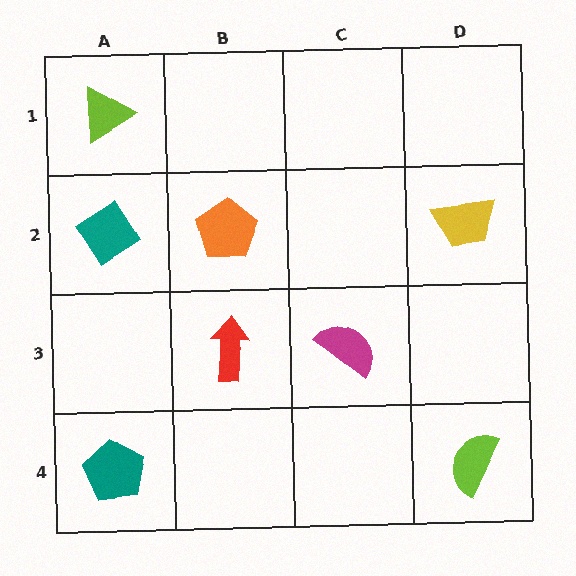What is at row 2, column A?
A teal diamond.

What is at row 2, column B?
An orange pentagon.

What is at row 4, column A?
A teal pentagon.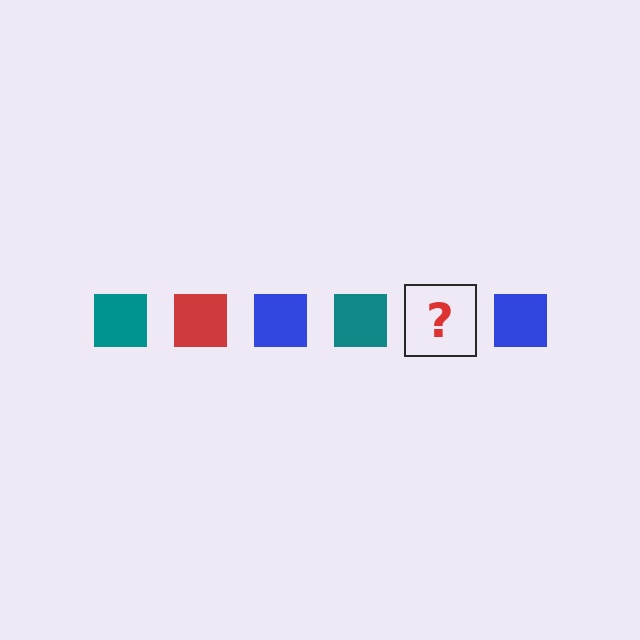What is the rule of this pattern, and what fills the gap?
The rule is that the pattern cycles through teal, red, blue squares. The gap should be filled with a red square.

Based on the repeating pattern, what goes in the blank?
The blank should be a red square.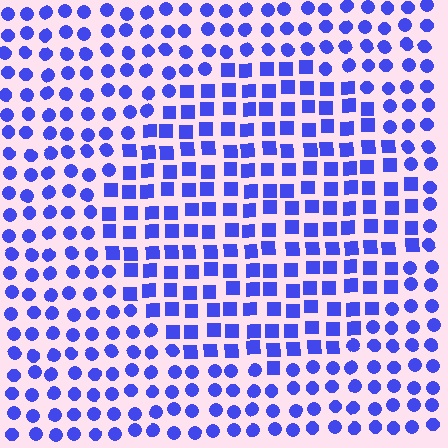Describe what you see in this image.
The image is filled with small blue elements arranged in a uniform grid. A circle-shaped region contains squares, while the surrounding area contains circles. The boundary is defined purely by the change in element shape.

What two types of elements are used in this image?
The image uses squares inside the circle region and circles outside it.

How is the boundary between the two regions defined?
The boundary is defined by a change in element shape: squares inside vs. circles outside. All elements share the same color and spacing.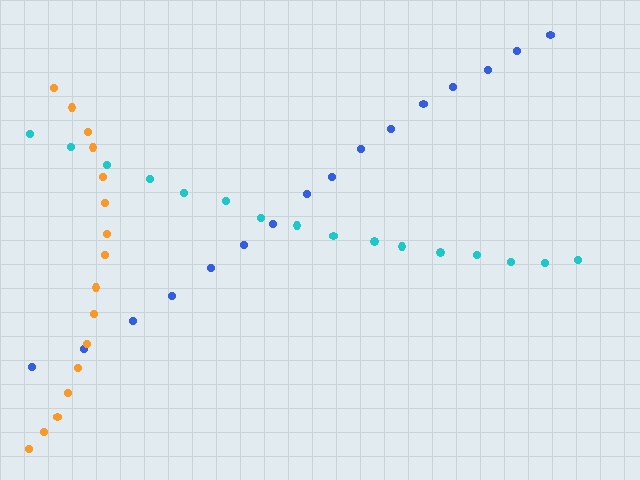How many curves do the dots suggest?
There are 3 distinct paths.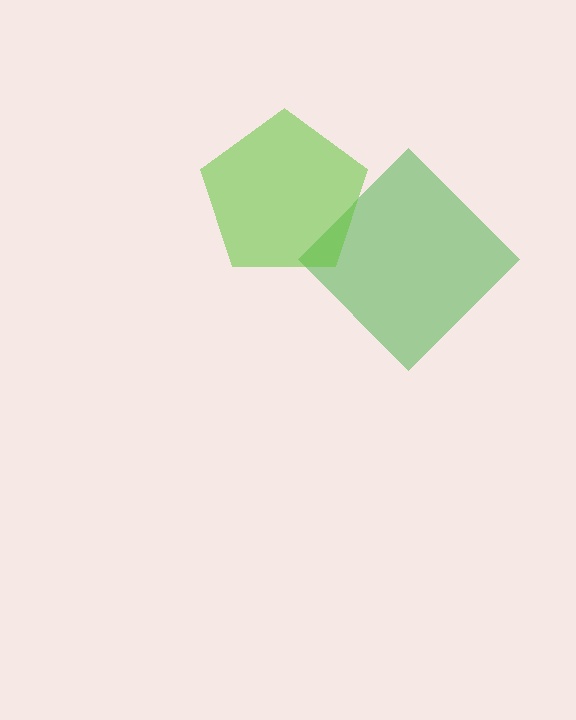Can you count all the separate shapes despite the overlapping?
Yes, there are 2 separate shapes.